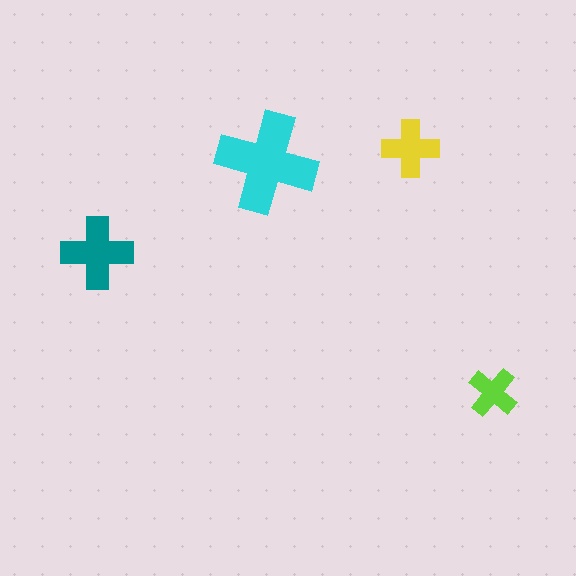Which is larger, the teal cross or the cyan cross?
The cyan one.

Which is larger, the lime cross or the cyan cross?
The cyan one.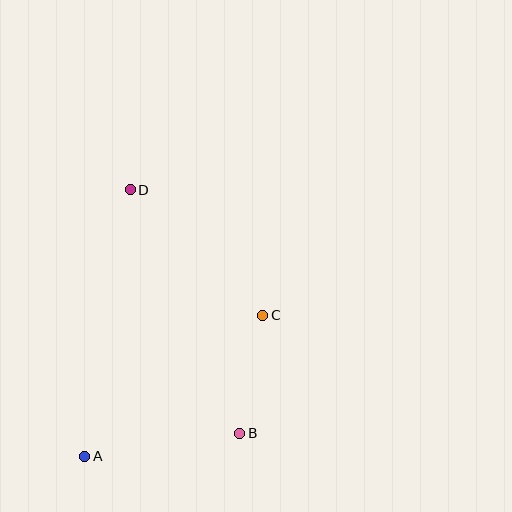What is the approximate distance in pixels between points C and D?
The distance between C and D is approximately 182 pixels.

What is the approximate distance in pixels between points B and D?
The distance between B and D is approximately 267 pixels.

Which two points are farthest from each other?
Points A and D are farthest from each other.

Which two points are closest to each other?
Points B and C are closest to each other.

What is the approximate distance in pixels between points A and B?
The distance between A and B is approximately 157 pixels.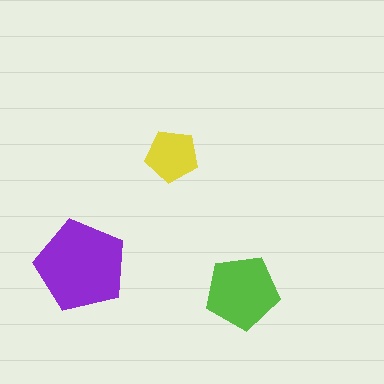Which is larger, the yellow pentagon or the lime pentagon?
The lime one.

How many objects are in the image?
There are 3 objects in the image.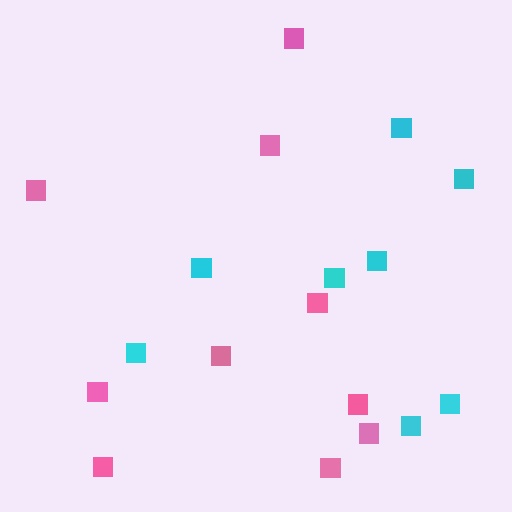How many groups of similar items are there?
There are 2 groups: one group of cyan squares (8) and one group of pink squares (10).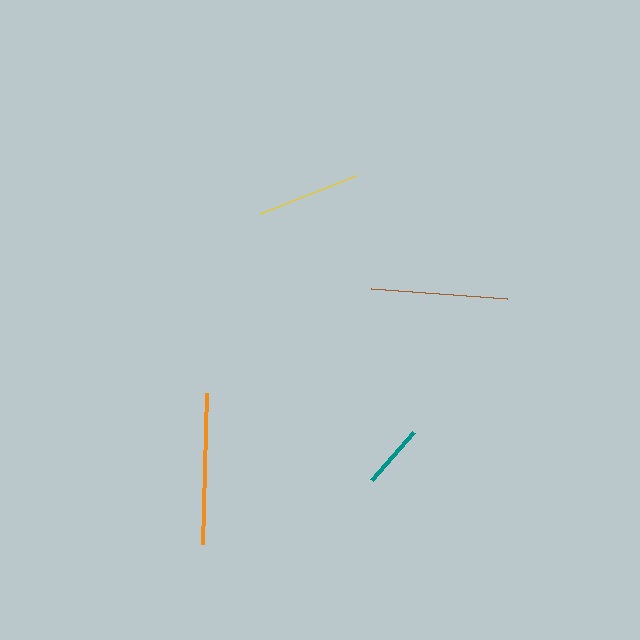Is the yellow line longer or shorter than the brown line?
The brown line is longer than the yellow line.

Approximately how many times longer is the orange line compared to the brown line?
The orange line is approximately 1.1 times the length of the brown line.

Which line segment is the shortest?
The teal line is the shortest at approximately 63 pixels.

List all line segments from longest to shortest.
From longest to shortest: orange, brown, yellow, teal.